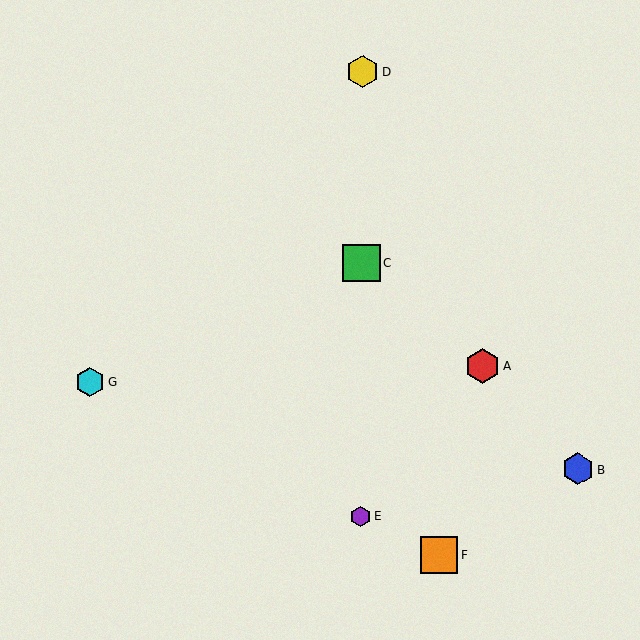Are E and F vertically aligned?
No, E is at x≈361 and F is at x≈439.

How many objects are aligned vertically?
3 objects (C, D, E) are aligned vertically.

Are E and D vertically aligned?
Yes, both are at x≈361.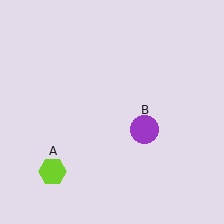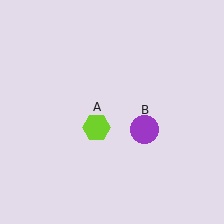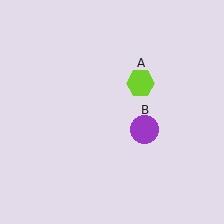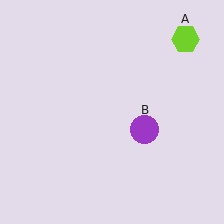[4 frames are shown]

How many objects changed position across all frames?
1 object changed position: lime hexagon (object A).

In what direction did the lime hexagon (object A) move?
The lime hexagon (object A) moved up and to the right.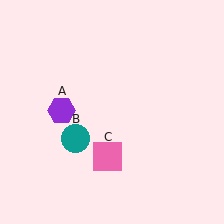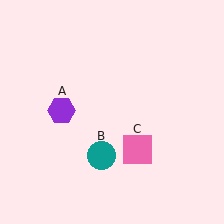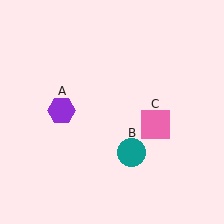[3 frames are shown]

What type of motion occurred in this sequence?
The teal circle (object B), pink square (object C) rotated counterclockwise around the center of the scene.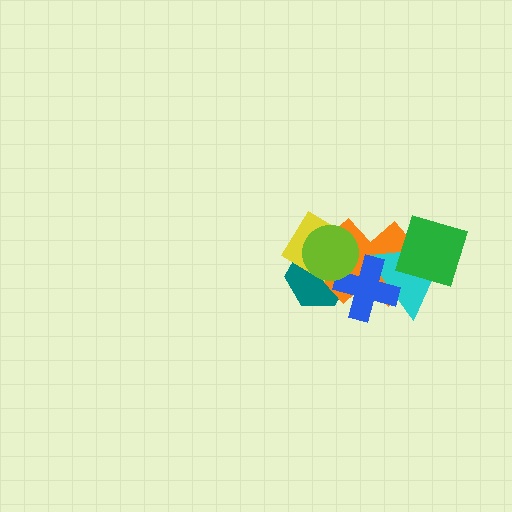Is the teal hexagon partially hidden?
Yes, it is partially covered by another shape.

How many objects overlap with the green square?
2 objects overlap with the green square.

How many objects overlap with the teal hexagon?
4 objects overlap with the teal hexagon.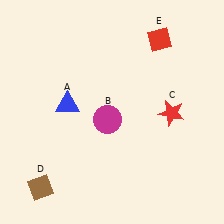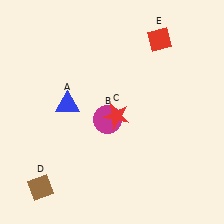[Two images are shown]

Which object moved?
The red star (C) moved left.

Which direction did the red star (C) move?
The red star (C) moved left.